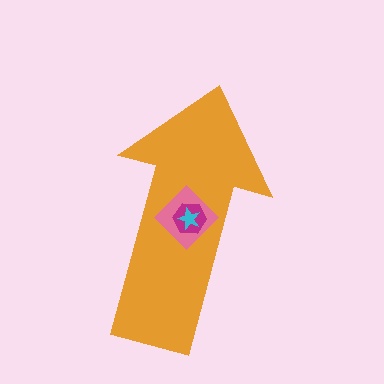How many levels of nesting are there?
4.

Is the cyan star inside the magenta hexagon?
Yes.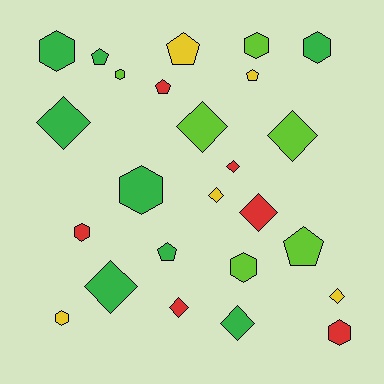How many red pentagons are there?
There is 1 red pentagon.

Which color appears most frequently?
Green, with 8 objects.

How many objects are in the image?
There are 25 objects.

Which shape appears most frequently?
Diamond, with 10 objects.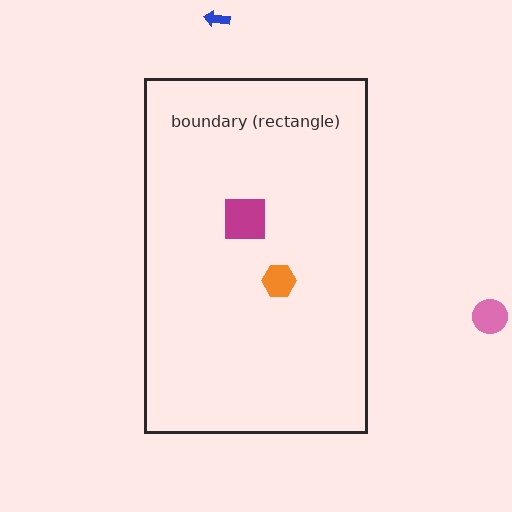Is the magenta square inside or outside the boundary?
Inside.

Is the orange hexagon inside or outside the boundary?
Inside.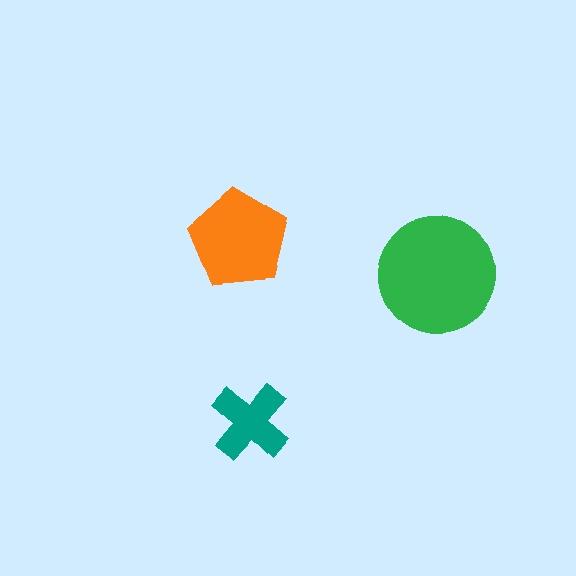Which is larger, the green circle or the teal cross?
The green circle.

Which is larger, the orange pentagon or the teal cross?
The orange pentagon.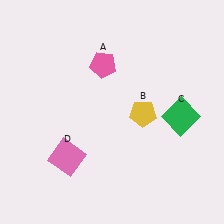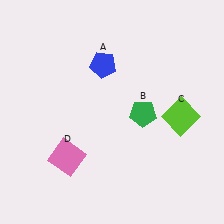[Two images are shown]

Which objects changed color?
A changed from pink to blue. B changed from yellow to green. C changed from green to lime.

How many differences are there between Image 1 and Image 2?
There are 3 differences between the two images.